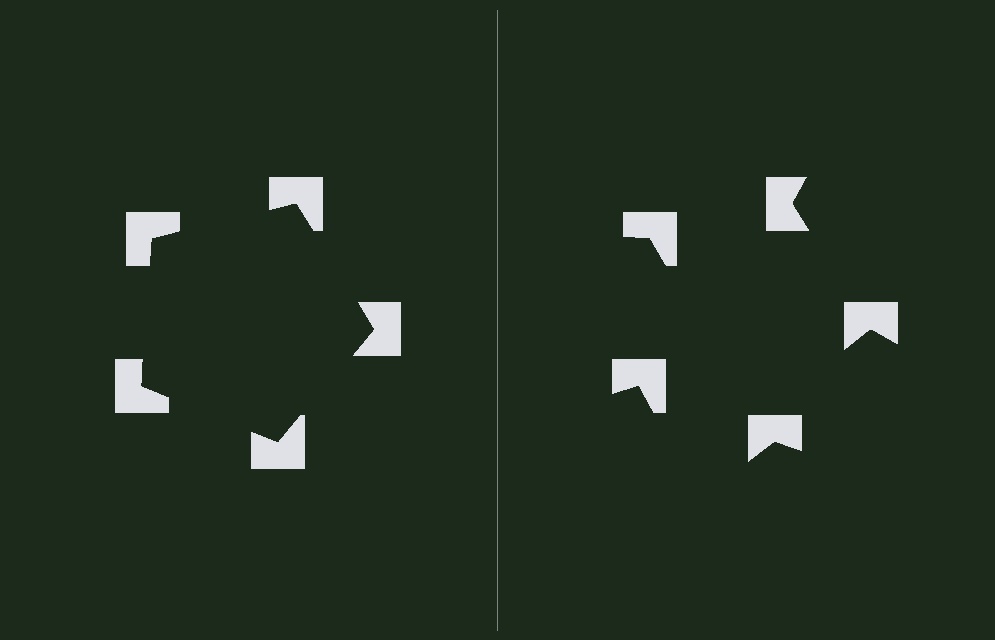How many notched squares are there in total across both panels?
10 — 5 on each side.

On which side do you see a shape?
An illusory pentagon appears on the left side. On the right side the wedge cuts are rotated, so no coherent shape forms.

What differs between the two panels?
The notched squares are positioned identically on both sides; only the wedge orientations differ. On the left they align to a pentagon; on the right they are misaligned.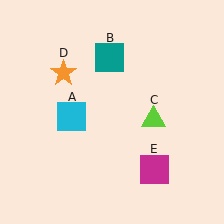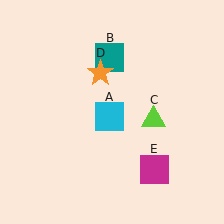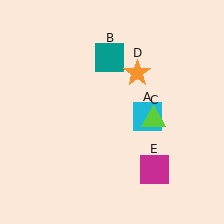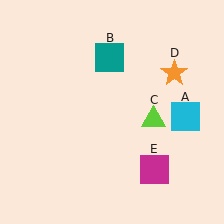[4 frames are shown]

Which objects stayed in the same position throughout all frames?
Teal square (object B) and lime triangle (object C) and magenta square (object E) remained stationary.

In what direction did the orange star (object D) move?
The orange star (object D) moved right.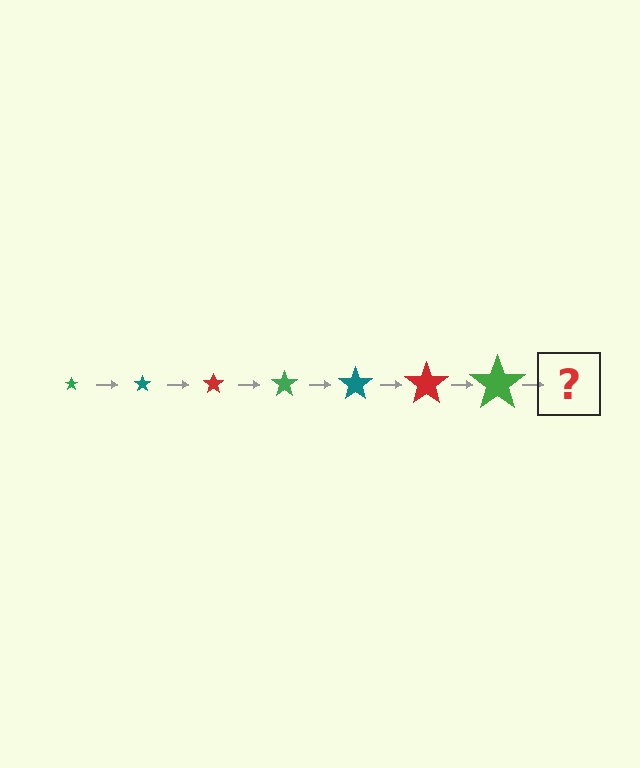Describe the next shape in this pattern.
It should be a teal star, larger than the previous one.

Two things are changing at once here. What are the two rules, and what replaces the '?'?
The two rules are that the star grows larger each step and the color cycles through green, teal, and red. The '?' should be a teal star, larger than the previous one.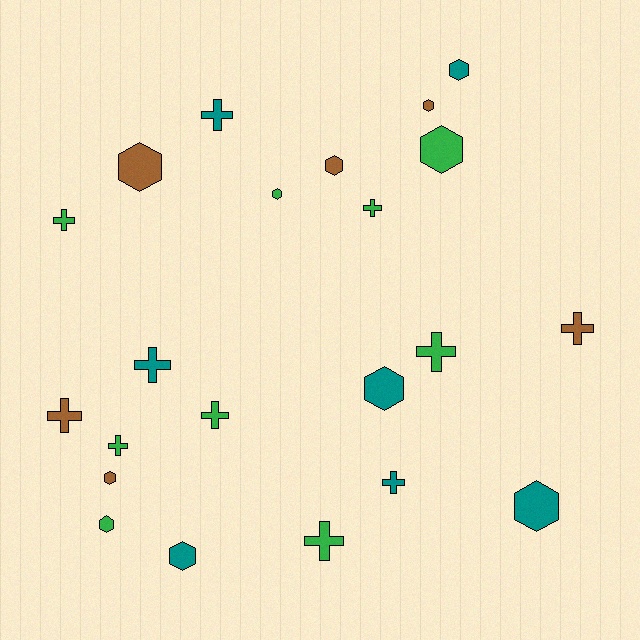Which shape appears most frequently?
Cross, with 11 objects.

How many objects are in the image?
There are 22 objects.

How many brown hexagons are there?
There are 4 brown hexagons.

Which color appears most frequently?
Green, with 9 objects.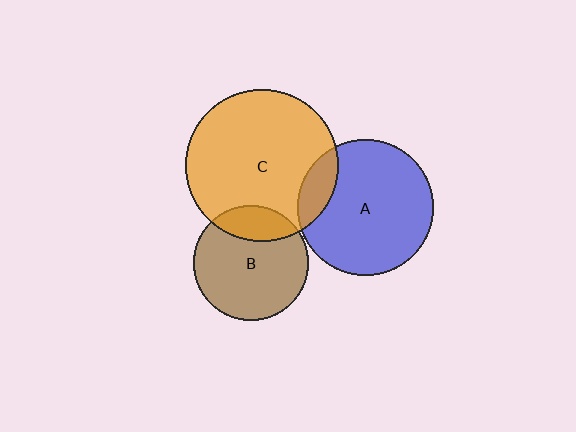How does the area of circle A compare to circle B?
Approximately 1.4 times.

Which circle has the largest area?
Circle C (orange).